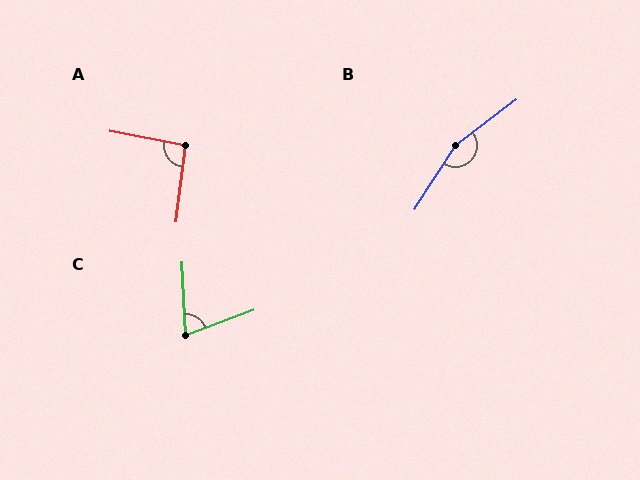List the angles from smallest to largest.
C (72°), A (94°), B (160°).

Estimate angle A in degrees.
Approximately 94 degrees.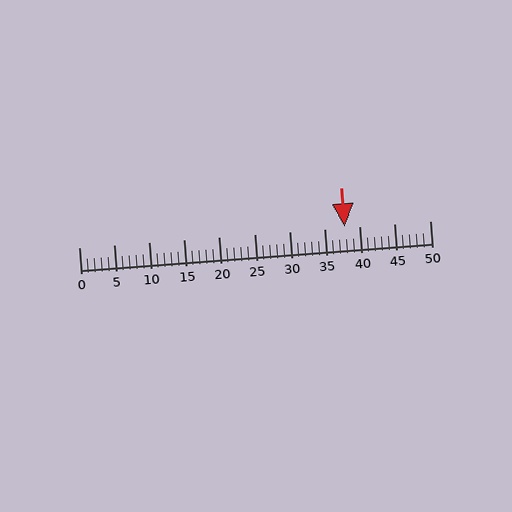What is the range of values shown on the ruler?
The ruler shows values from 0 to 50.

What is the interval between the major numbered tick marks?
The major tick marks are spaced 5 units apart.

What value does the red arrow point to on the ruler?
The red arrow points to approximately 38.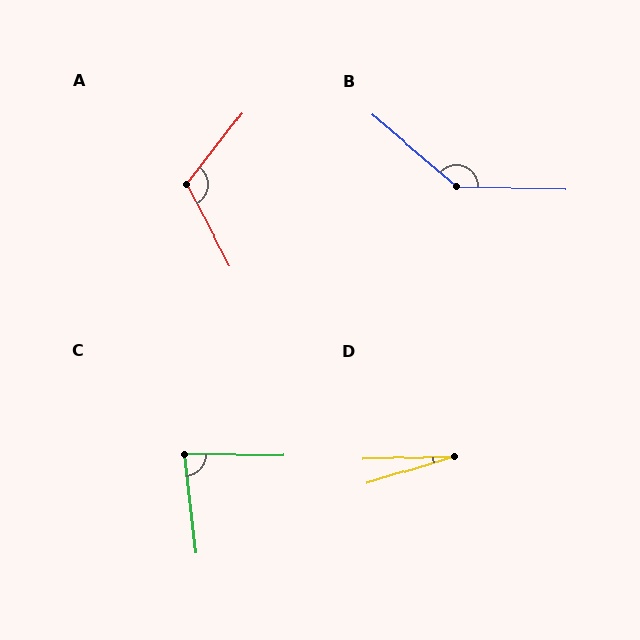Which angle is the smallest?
D, at approximately 16 degrees.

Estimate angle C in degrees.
Approximately 84 degrees.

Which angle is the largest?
B, at approximately 141 degrees.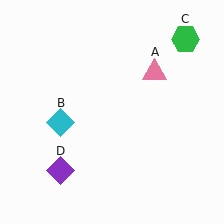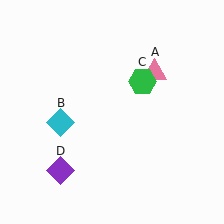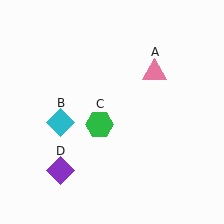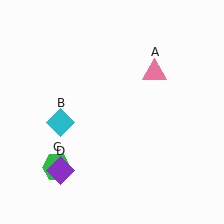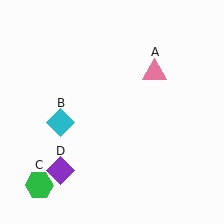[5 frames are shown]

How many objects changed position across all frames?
1 object changed position: green hexagon (object C).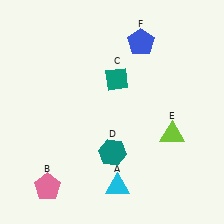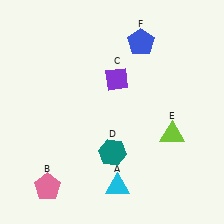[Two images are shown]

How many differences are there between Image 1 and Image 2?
There is 1 difference between the two images.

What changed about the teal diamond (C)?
In Image 1, C is teal. In Image 2, it changed to purple.